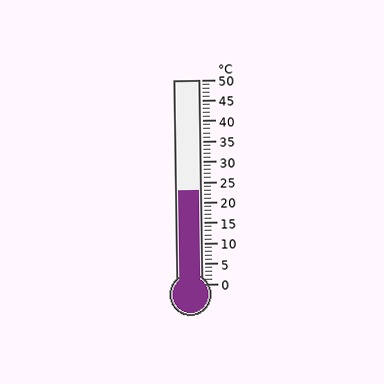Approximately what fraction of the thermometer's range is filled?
The thermometer is filled to approximately 45% of its range.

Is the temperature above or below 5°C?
The temperature is above 5°C.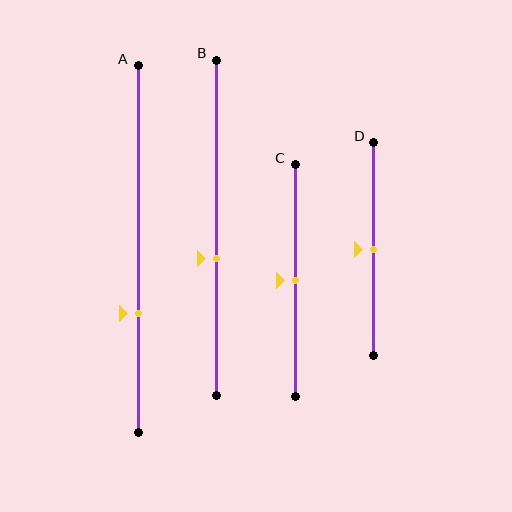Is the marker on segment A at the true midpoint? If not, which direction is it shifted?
No, the marker on segment A is shifted downward by about 18% of the segment length.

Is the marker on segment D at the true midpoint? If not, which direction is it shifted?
Yes, the marker on segment D is at the true midpoint.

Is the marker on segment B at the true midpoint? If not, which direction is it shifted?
No, the marker on segment B is shifted downward by about 9% of the segment length.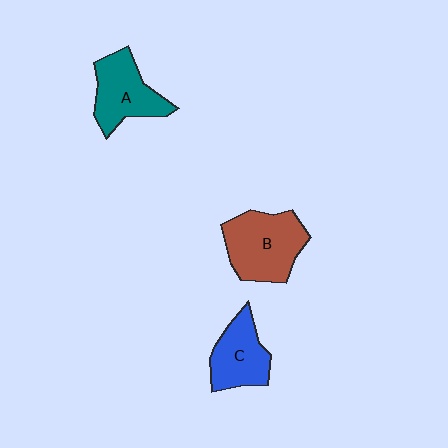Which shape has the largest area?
Shape B (brown).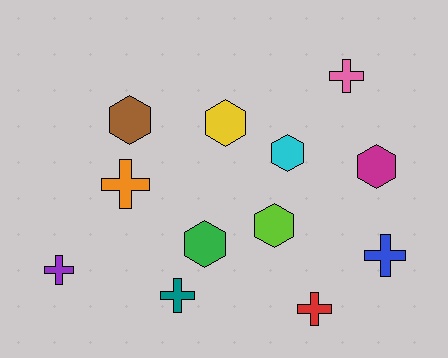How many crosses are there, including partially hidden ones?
There are 6 crosses.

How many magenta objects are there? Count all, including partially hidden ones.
There is 1 magenta object.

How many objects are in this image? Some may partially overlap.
There are 12 objects.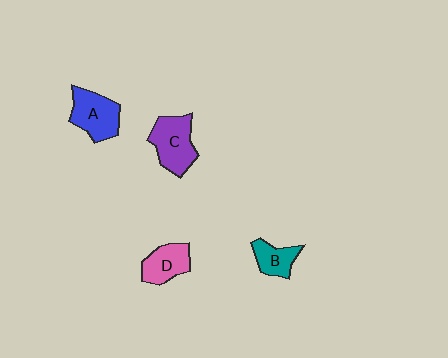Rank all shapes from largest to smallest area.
From largest to smallest: C (purple), A (blue), D (pink), B (teal).